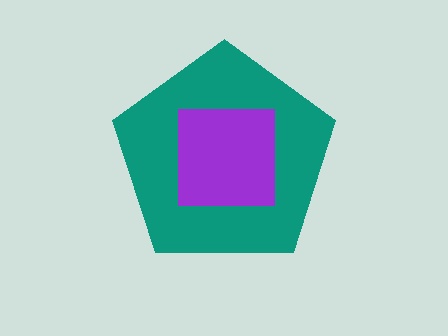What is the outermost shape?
The teal pentagon.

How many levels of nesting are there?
2.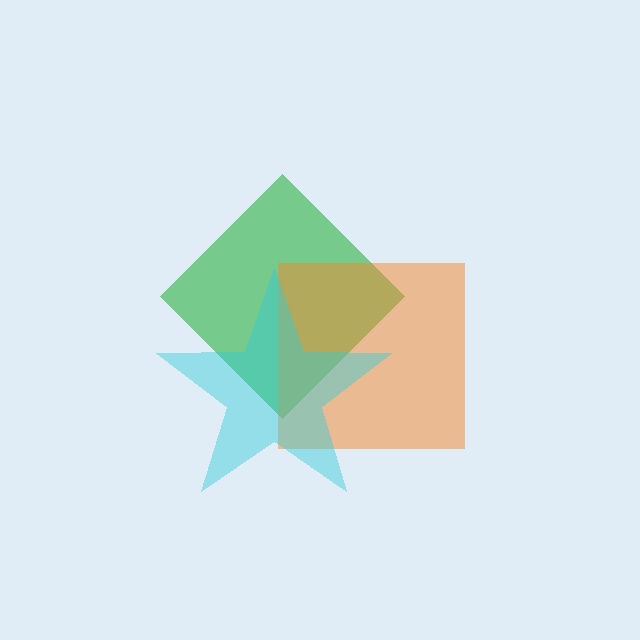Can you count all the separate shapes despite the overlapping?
Yes, there are 3 separate shapes.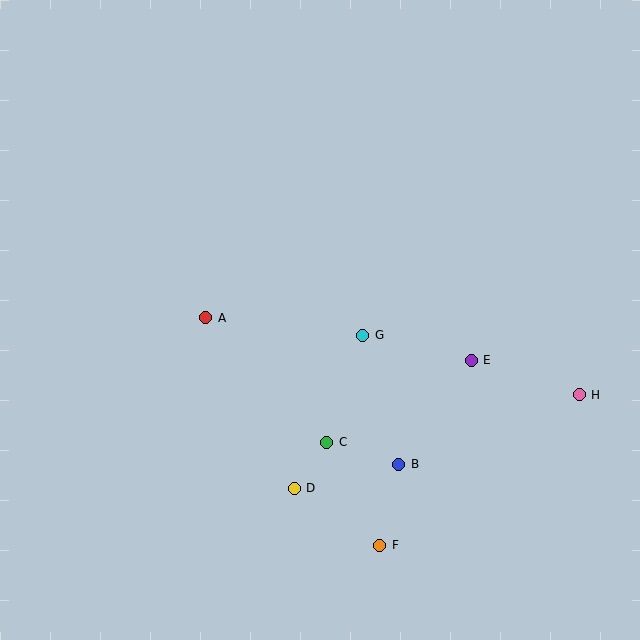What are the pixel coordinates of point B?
Point B is at (399, 464).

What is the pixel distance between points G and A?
The distance between G and A is 158 pixels.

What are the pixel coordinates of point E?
Point E is at (471, 361).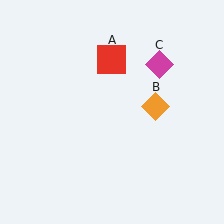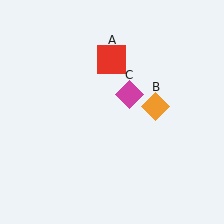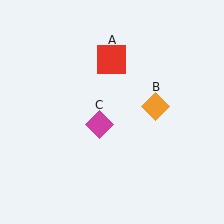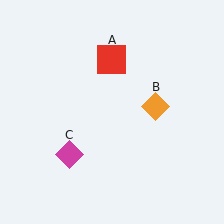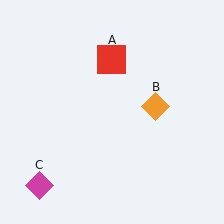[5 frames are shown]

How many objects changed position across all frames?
1 object changed position: magenta diamond (object C).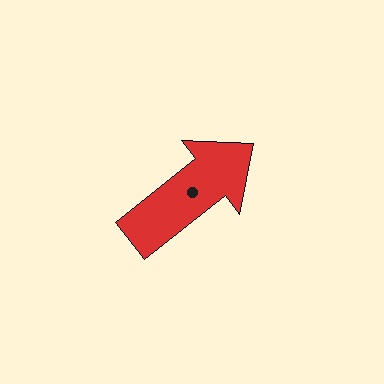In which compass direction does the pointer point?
Northeast.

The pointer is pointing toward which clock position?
Roughly 2 o'clock.